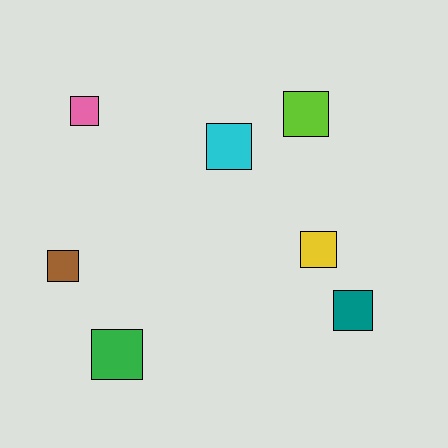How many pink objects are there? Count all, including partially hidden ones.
There is 1 pink object.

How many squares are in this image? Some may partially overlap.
There are 7 squares.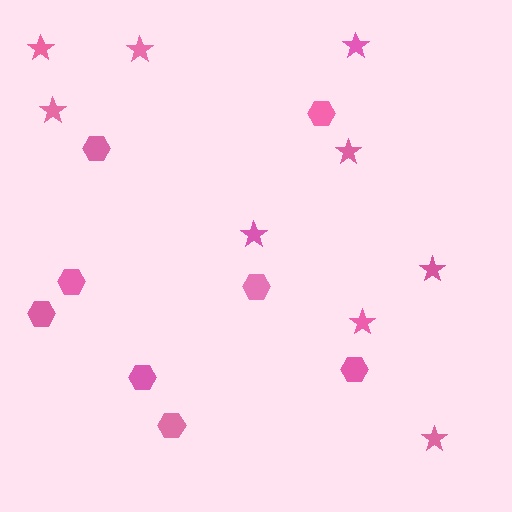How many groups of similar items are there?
There are 2 groups: one group of hexagons (8) and one group of stars (9).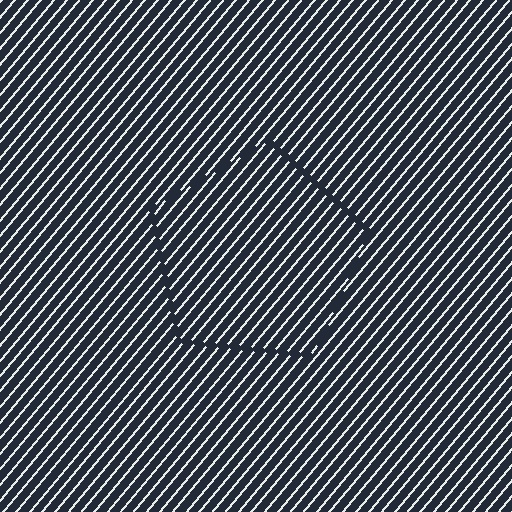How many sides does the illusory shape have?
5 sides — the line-ends trace a pentagon.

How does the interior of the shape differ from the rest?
The interior of the shape contains the same grating, shifted by half a period — the contour is defined by the phase discontinuity where line-ends from the inner and outer gratings abut.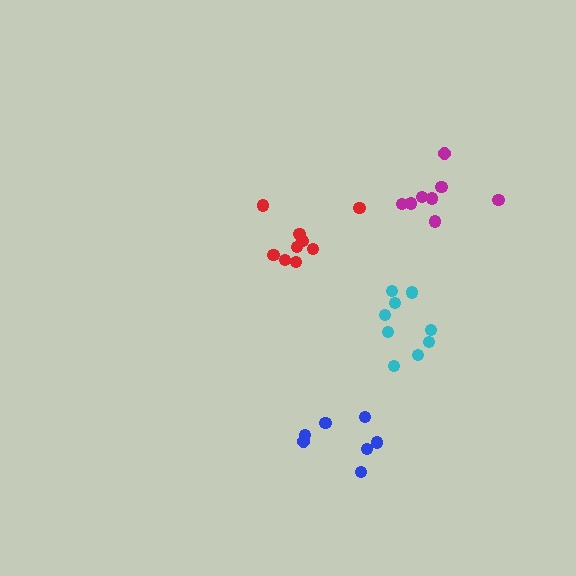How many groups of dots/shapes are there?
There are 4 groups.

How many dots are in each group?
Group 1: 9 dots, Group 2: 7 dots, Group 3: 9 dots, Group 4: 8 dots (33 total).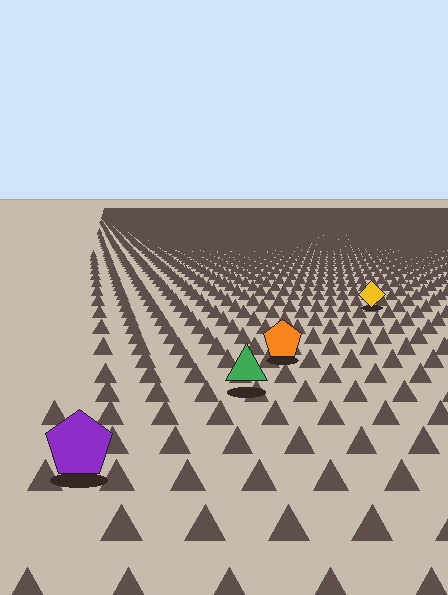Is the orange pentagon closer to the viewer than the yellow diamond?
Yes. The orange pentagon is closer — you can tell from the texture gradient: the ground texture is coarser near it.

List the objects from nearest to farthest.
From nearest to farthest: the purple pentagon, the green triangle, the orange pentagon, the yellow diamond.